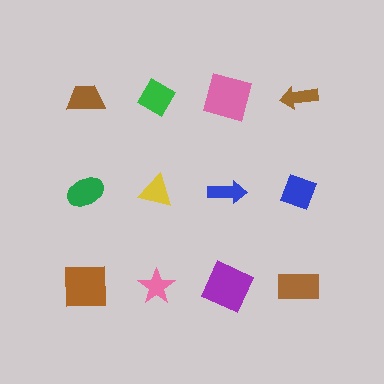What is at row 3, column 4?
A brown rectangle.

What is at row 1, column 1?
A brown trapezoid.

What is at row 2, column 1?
A green ellipse.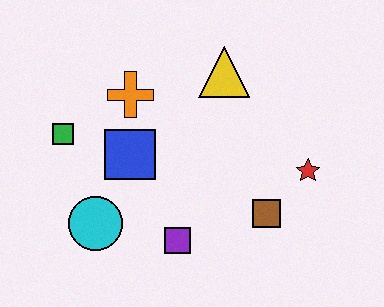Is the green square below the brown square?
No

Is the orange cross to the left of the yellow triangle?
Yes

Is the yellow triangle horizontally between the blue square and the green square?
No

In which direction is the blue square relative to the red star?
The blue square is to the left of the red star.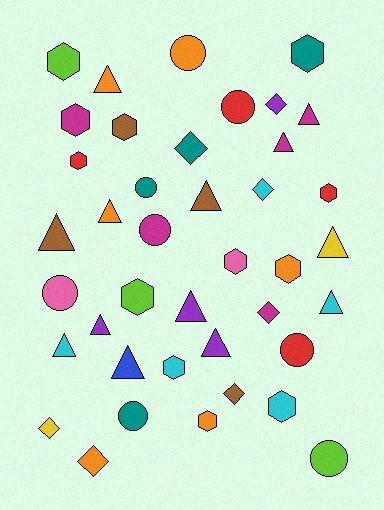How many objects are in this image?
There are 40 objects.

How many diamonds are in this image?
There are 7 diamonds.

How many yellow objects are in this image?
There are 2 yellow objects.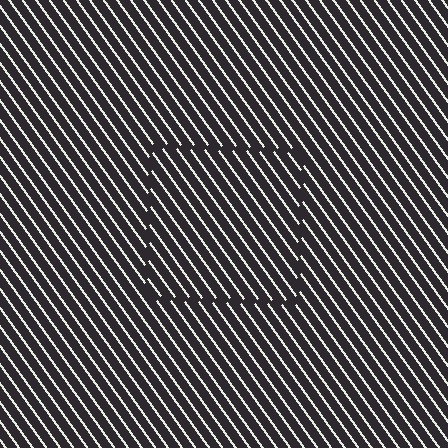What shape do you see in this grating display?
An illusory square. The interior of the shape contains the same grating, shifted by half a period — the contour is defined by the phase discontinuity where line-ends from the inner and outer gratings abut.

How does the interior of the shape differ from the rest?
The interior of the shape contains the same grating, shifted by half a period — the contour is defined by the phase discontinuity where line-ends from the inner and outer gratings abut.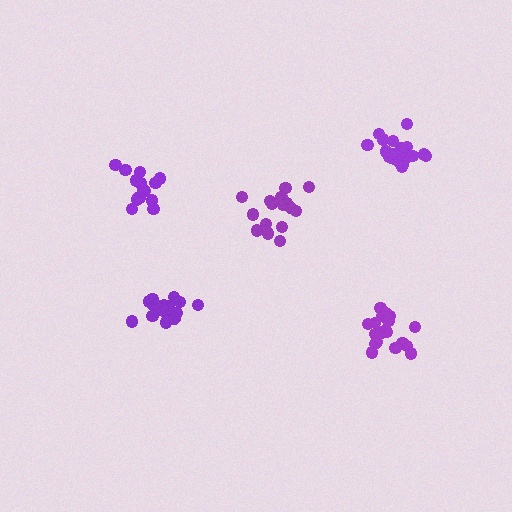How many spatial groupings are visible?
There are 5 spatial groupings.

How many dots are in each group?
Group 1: 16 dots, Group 2: 21 dots, Group 3: 20 dots, Group 4: 20 dots, Group 5: 16 dots (93 total).